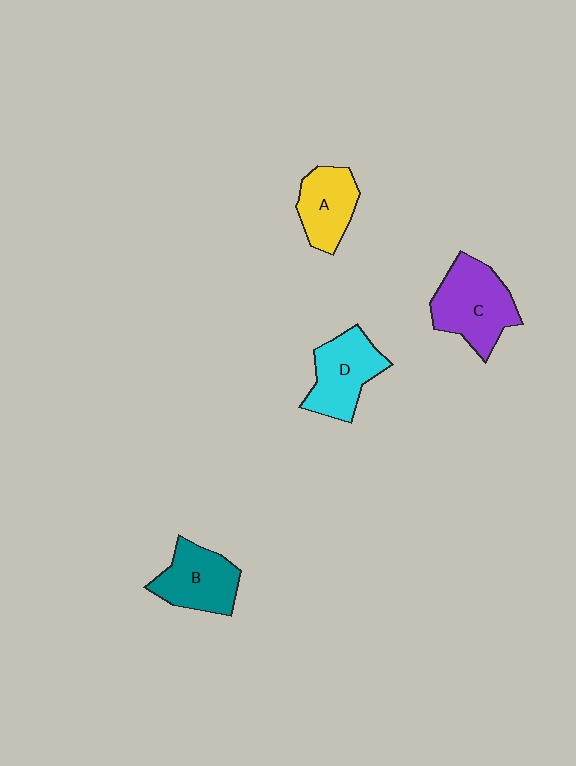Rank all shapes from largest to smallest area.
From largest to smallest: C (purple), D (cyan), B (teal), A (yellow).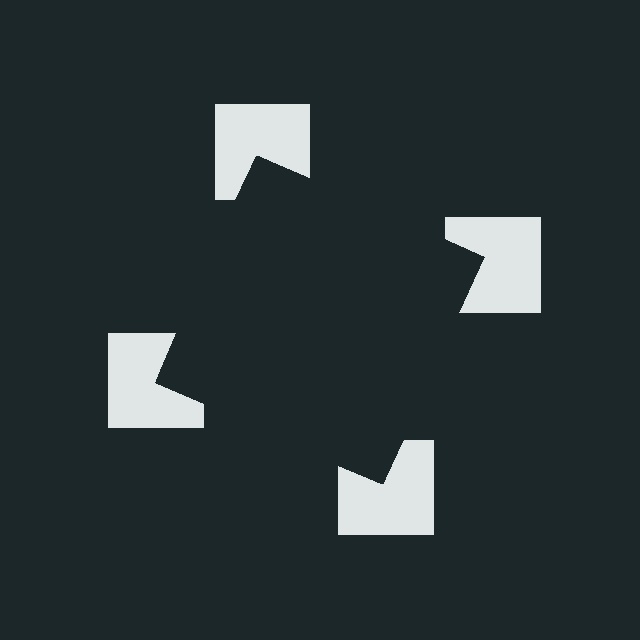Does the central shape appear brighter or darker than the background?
It typically appears slightly darker than the background, even though no actual brightness change is drawn.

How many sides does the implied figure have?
4 sides.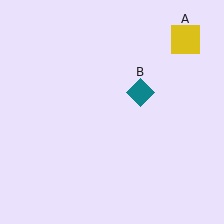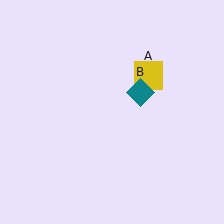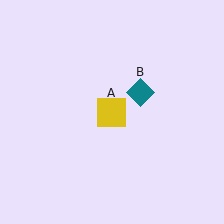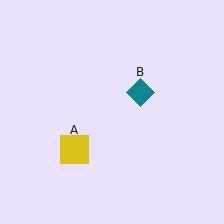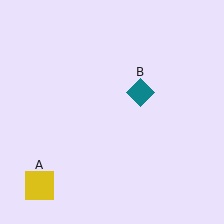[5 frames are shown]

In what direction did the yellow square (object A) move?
The yellow square (object A) moved down and to the left.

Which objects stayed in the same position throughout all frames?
Teal diamond (object B) remained stationary.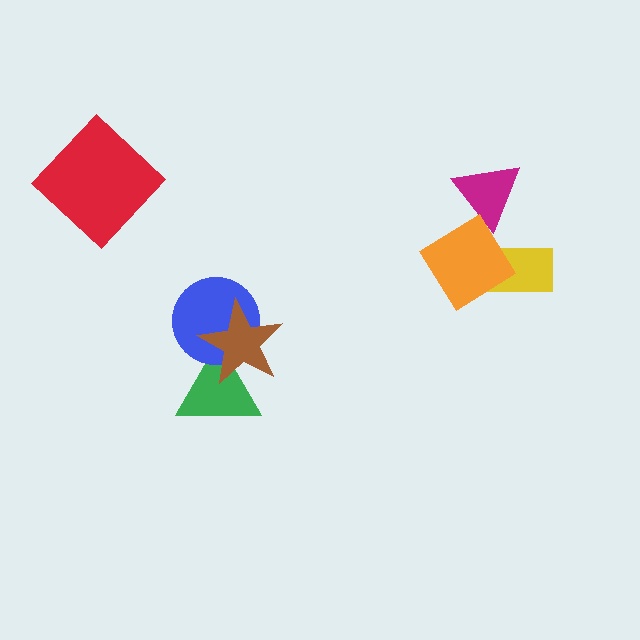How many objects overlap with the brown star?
2 objects overlap with the brown star.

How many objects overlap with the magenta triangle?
1 object overlaps with the magenta triangle.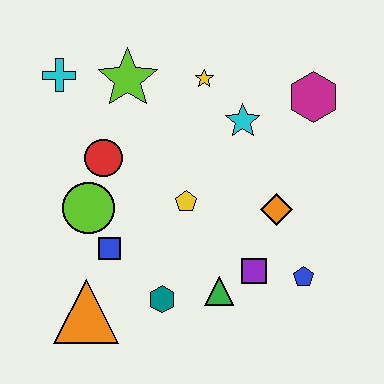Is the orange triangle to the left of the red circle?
Yes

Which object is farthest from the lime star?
The blue pentagon is farthest from the lime star.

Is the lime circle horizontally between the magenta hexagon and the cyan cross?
Yes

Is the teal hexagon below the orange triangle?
No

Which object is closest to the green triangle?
The purple square is closest to the green triangle.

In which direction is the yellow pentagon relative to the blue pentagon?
The yellow pentagon is to the left of the blue pentagon.